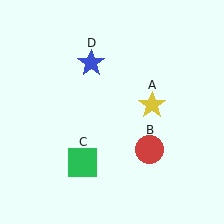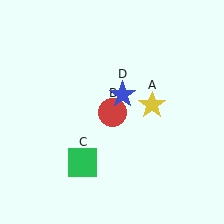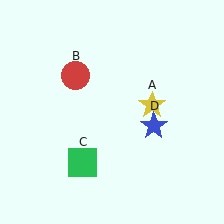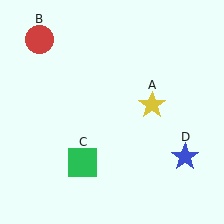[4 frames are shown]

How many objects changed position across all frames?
2 objects changed position: red circle (object B), blue star (object D).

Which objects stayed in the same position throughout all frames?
Yellow star (object A) and green square (object C) remained stationary.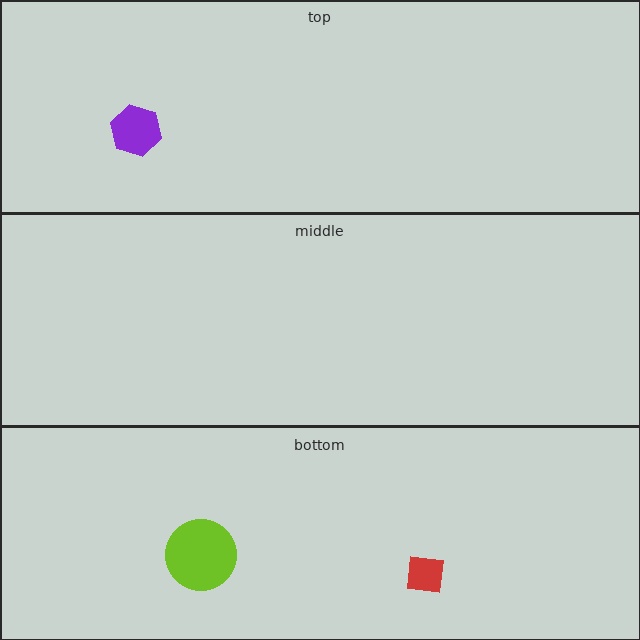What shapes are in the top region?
The purple hexagon.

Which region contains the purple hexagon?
The top region.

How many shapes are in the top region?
1.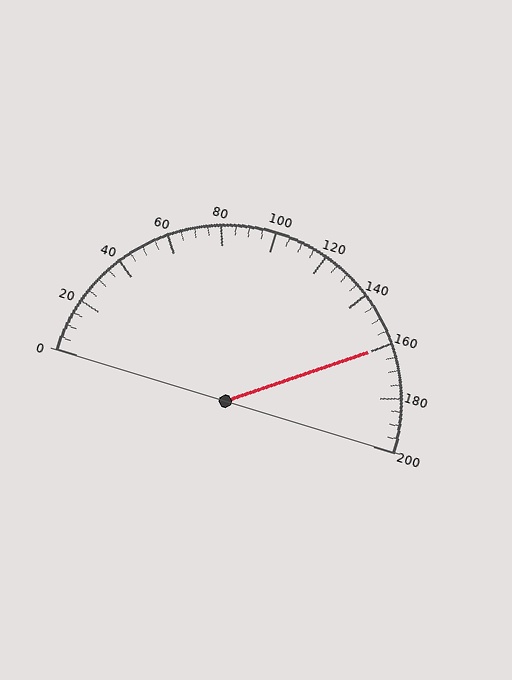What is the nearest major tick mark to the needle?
The nearest major tick mark is 160.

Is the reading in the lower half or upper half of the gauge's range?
The reading is in the upper half of the range (0 to 200).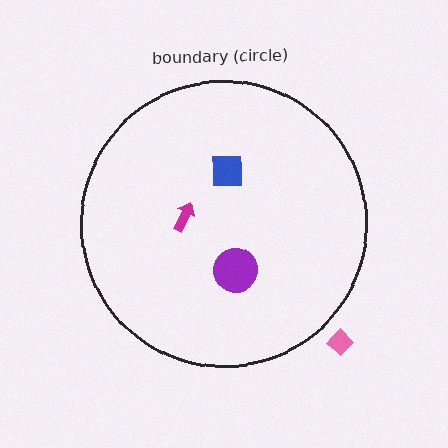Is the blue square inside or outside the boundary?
Inside.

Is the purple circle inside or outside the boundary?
Inside.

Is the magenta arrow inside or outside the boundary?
Inside.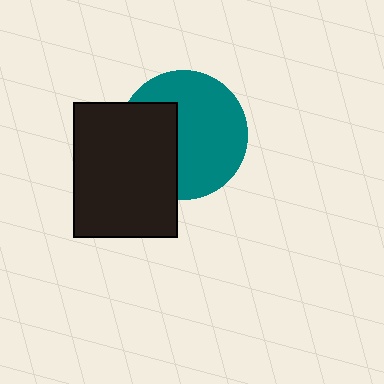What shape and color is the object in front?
The object in front is a black rectangle.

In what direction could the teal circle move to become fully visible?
The teal circle could move right. That would shift it out from behind the black rectangle entirely.